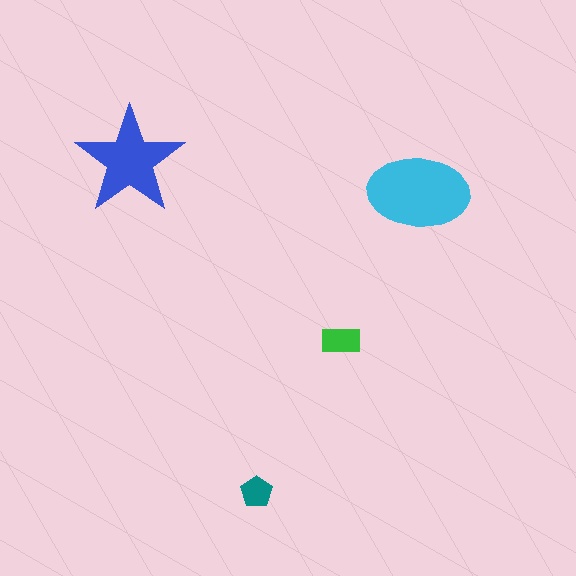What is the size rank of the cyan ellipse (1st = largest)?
1st.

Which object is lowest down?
The teal pentagon is bottommost.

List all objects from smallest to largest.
The teal pentagon, the green rectangle, the blue star, the cyan ellipse.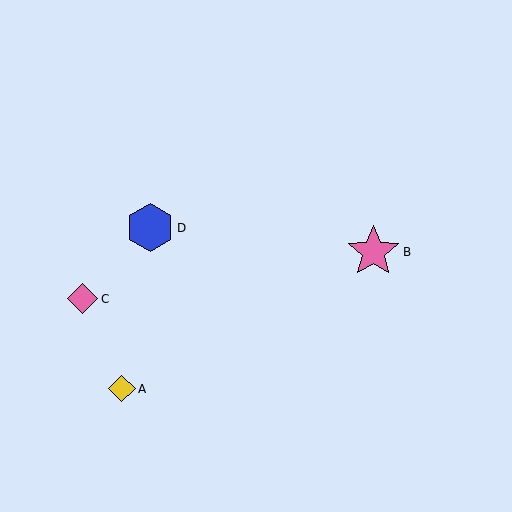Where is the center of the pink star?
The center of the pink star is at (373, 252).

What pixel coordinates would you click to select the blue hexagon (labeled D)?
Click at (150, 228) to select the blue hexagon D.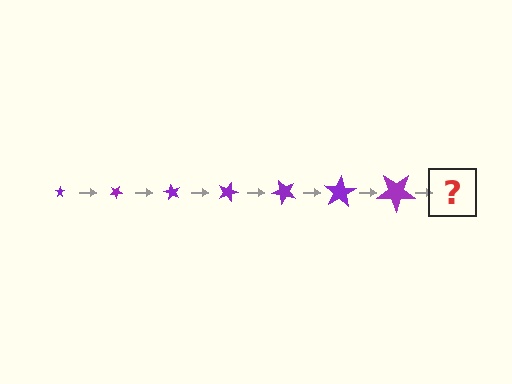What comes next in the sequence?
The next element should be a star, larger than the previous one and rotated 210 degrees from the start.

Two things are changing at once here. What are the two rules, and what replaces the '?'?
The two rules are that the star grows larger each step and it rotates 30 degrees each step. The '?' should be a star, larger than the previous one and rotated 210 degrees from the start.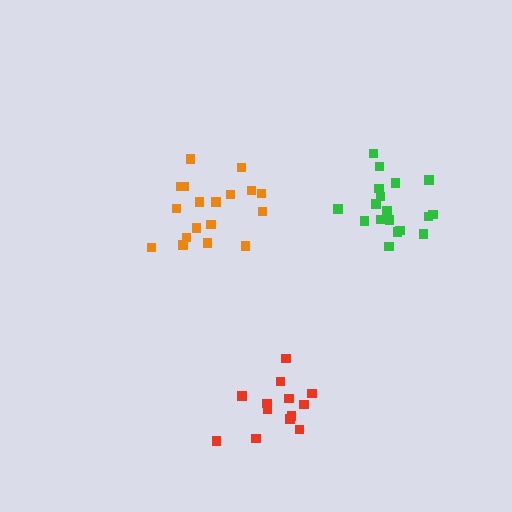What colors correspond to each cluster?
The clusters are colored: red, orange, green.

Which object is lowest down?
The red cluster is bottommost.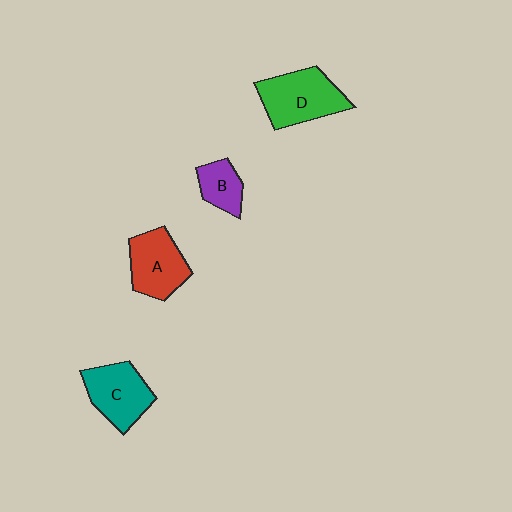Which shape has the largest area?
Shape D (green).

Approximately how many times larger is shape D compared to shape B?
Approximately 2.1 times.